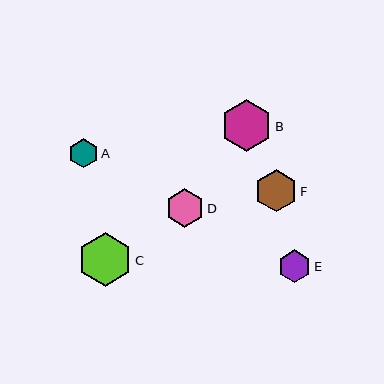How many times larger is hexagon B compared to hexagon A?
Hexagon B is approximately 1.8 times the size of hexagon A.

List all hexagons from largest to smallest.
From largest to smallest: C, B, F, D, E, A.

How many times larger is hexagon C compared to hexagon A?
Hexagon C is approximately 1.8 times the size of hexagon A.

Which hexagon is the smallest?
Hexagon A is the smallest with a size of approximately 29 pixels.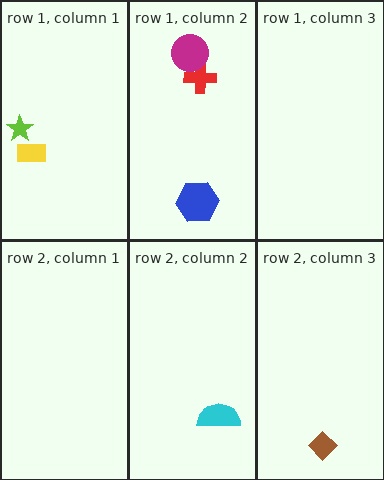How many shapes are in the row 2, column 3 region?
1.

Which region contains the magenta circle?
The row 1, column 2 region.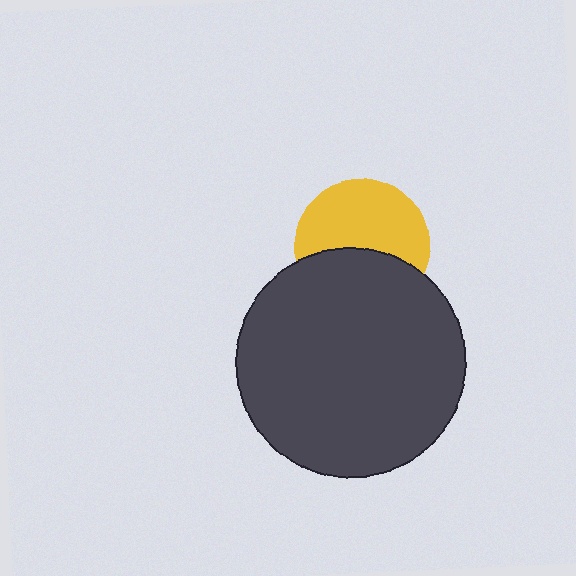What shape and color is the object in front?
The object in front is a dark gray circle.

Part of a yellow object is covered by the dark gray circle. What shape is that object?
It is a circle.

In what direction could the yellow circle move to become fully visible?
The yellow circle could move up. That would shift it out from behind the dark gray circle entirely.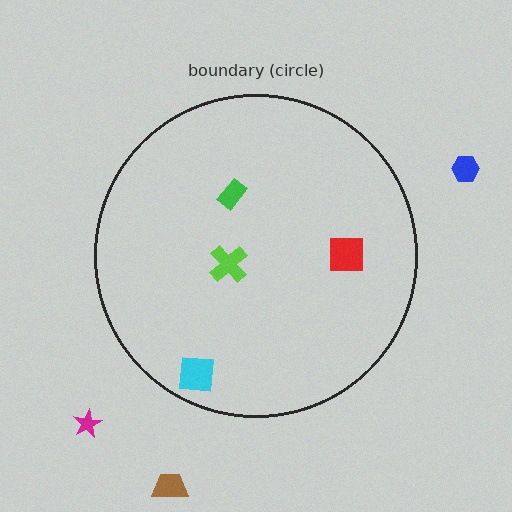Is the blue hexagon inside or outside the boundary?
Outside.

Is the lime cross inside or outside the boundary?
Inside.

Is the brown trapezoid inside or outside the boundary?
Outside.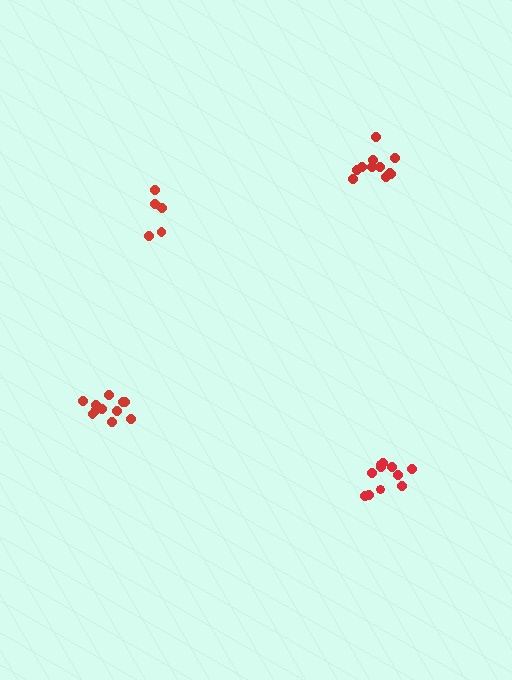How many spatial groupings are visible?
There are 4 spatial groupings.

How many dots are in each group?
Group 1: 5 dots, Group 2: 11 dots, Group 3: 11 dots, Group 4: 11 dots (38 total).